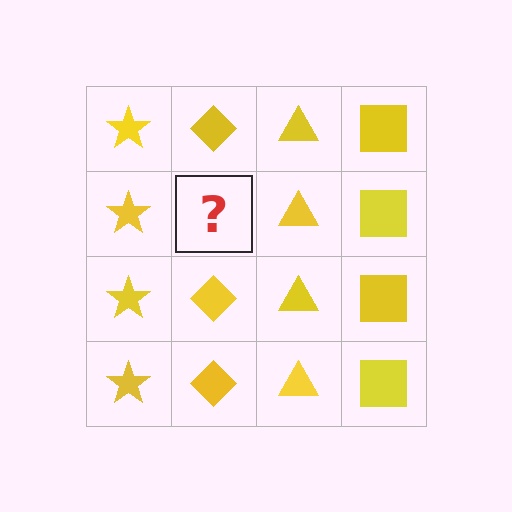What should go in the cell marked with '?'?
The missing cell should contain a yellow diamond.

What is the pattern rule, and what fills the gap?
The rule is that each column has a consistent shape. The gap should be filled with a yellow diamond.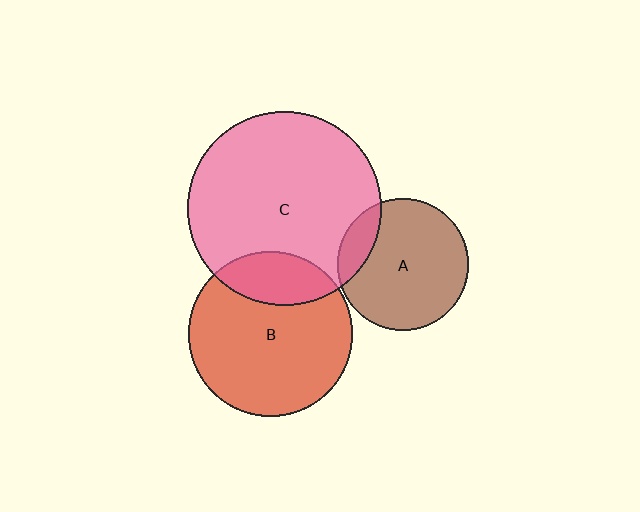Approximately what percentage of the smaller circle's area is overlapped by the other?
Approximately 15%.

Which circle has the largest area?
Circle C (pink).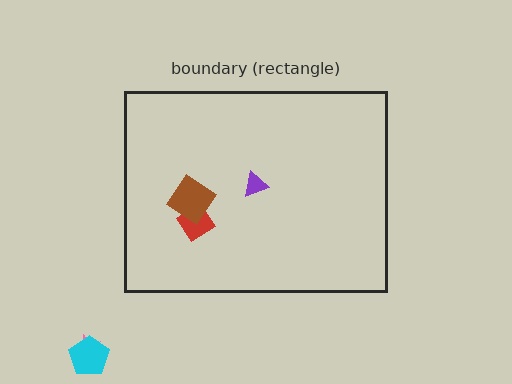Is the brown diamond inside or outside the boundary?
Inside.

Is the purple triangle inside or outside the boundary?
Inside.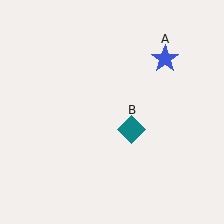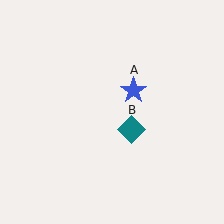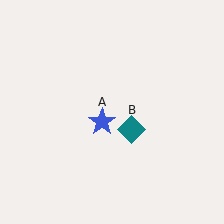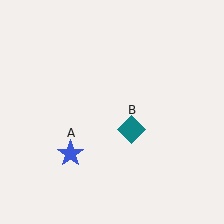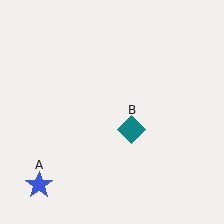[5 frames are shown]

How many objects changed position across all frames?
1 object changed position: blue star (object A).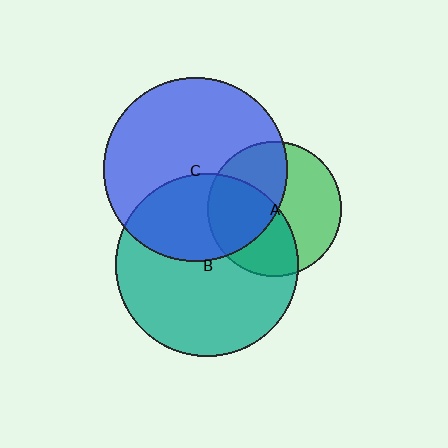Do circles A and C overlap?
Yes.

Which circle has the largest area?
Circle C (blue).